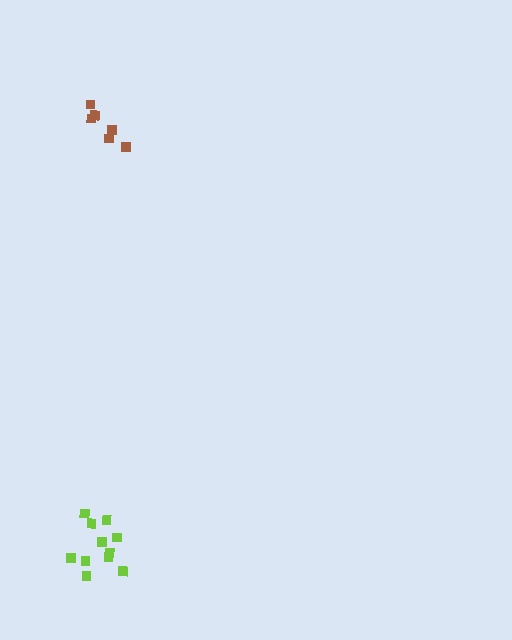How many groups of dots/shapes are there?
There are 2 groups.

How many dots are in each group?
Group 1: 6 dots, Group 2: 11 dots (17 total).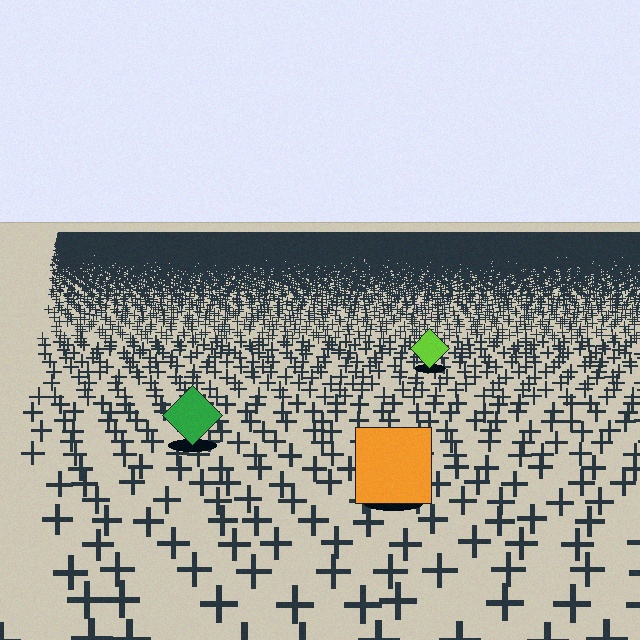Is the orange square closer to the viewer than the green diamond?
Yes. The orange square is closer — you can tell from the texture gradient: the ground texture is coarser near it.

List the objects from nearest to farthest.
From nearest to farthest: the orange square, the green diamond, the lime diamond.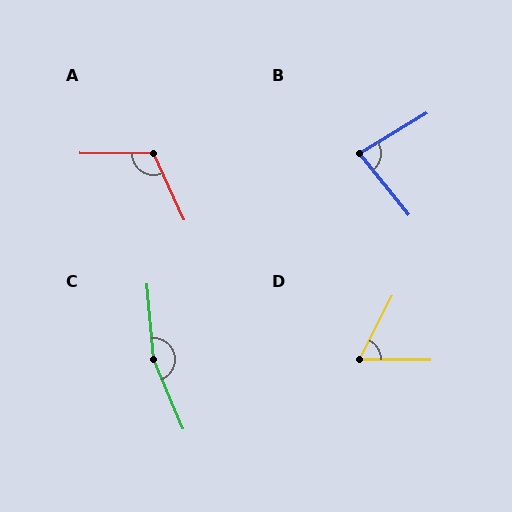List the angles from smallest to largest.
D (63°), B (82°), A (114°), C (162°).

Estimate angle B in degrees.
Approximately 82 degrees.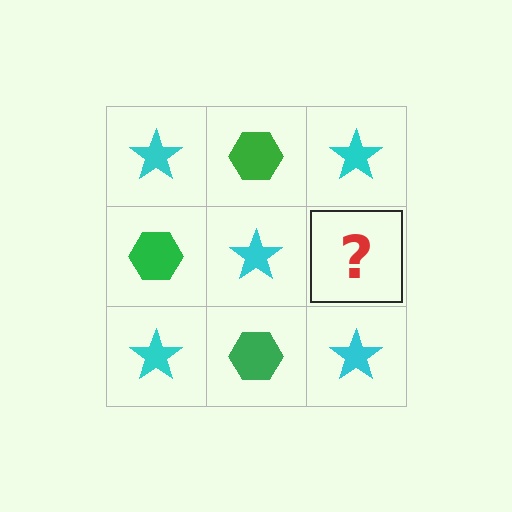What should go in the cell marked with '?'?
The missing cell should contain a green hexagon.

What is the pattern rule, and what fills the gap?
The rule is that it alternates cyan star and green hexagon in a checkerboard pattern. The gap should be filled with a green hexagon.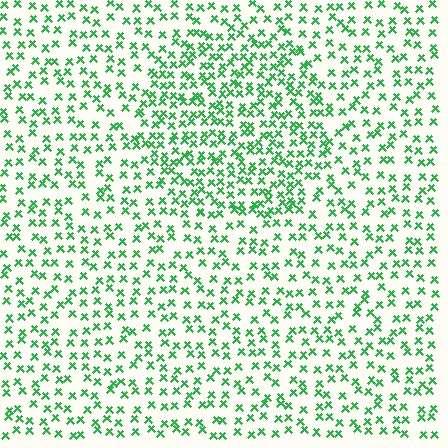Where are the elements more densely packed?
The elements are more densely packed inside the circle boundary.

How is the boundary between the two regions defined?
The boundary is defined by a change in element density (approximately 1.7x ratio). All elements are the same color, size, and shape.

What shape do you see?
I see a circle.